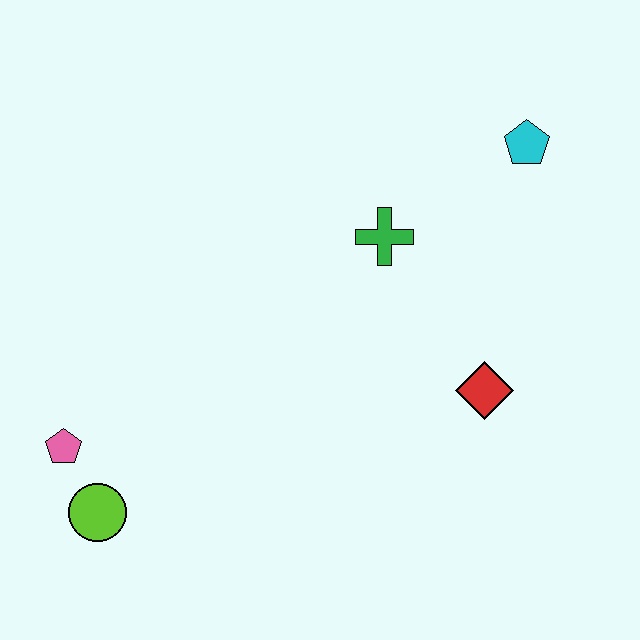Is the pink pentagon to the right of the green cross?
No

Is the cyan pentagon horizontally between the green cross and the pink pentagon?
No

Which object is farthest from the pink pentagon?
The cyan pentagon is farthest from the pink pentagon.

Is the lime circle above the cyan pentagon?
No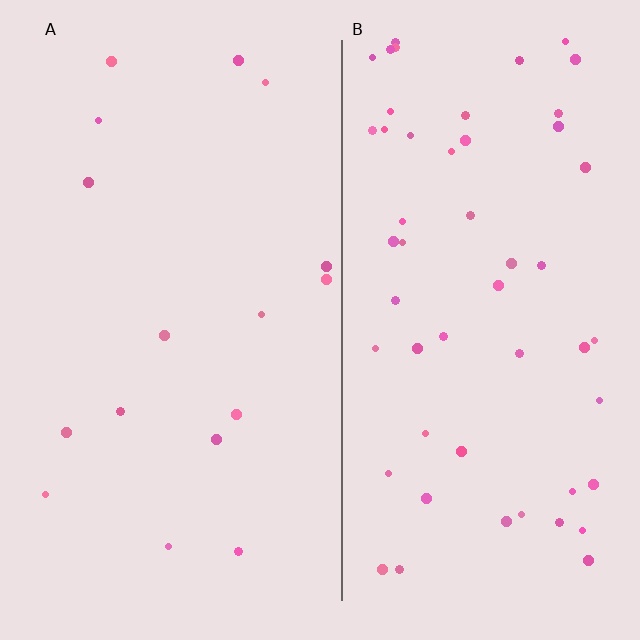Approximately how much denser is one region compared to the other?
Approximately 3.3× — region B over region A.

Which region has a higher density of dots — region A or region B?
B (the right).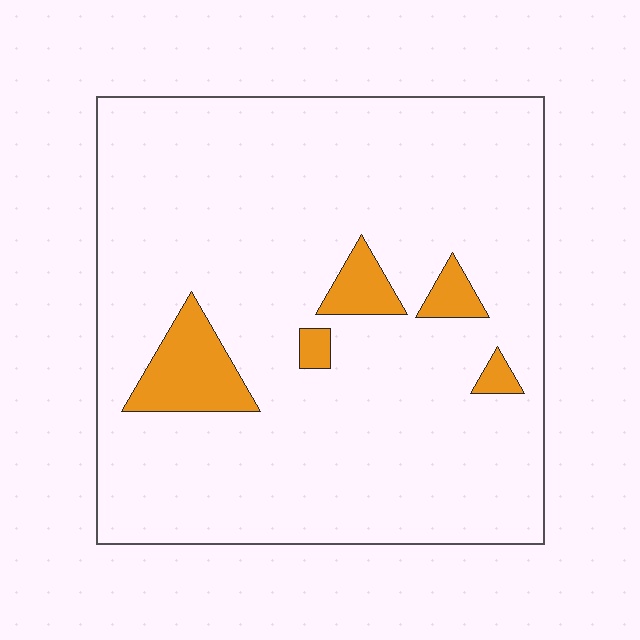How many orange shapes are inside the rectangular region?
5.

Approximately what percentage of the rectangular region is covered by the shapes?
Approximately 10%.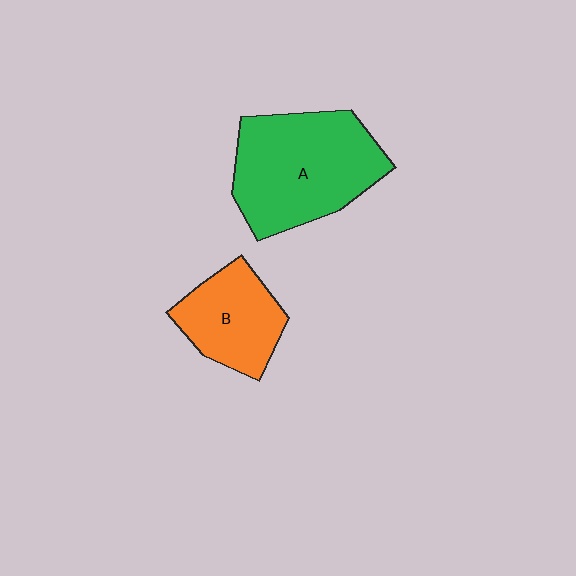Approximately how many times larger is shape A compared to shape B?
Approximately 1.7 times.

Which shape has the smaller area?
Shape B (orange).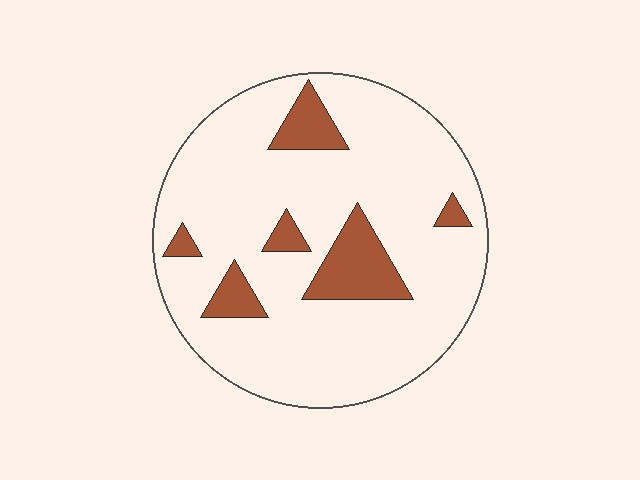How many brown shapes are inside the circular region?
6.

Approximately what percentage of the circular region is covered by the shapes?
Approximately 15%.